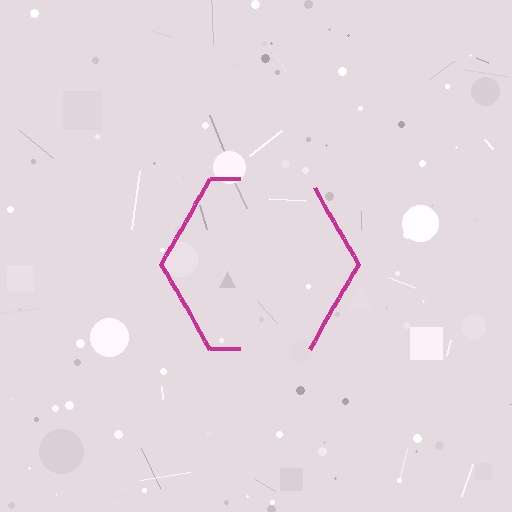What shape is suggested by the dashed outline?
The dashed outline suggests a hexagon.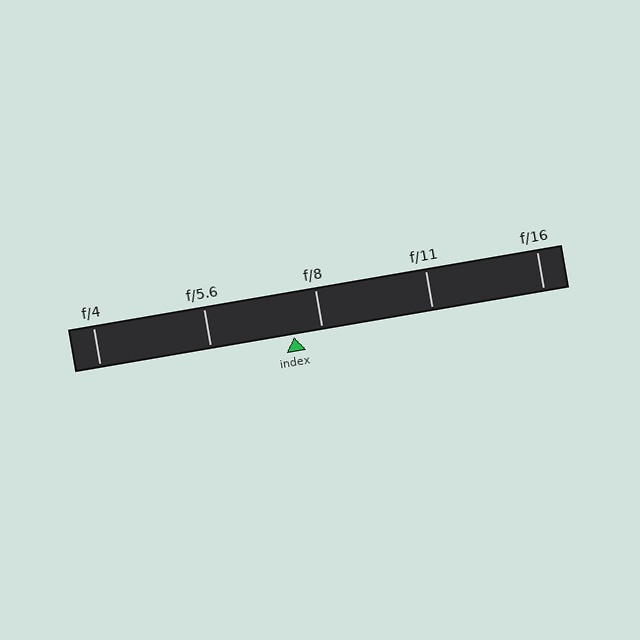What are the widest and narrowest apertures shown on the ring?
The widest aperture shown is f/4 and the narrowest is f/16.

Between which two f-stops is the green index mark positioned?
The index mark is between f/5.6 and f/8.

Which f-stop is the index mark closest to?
The index mark is closest to f/8.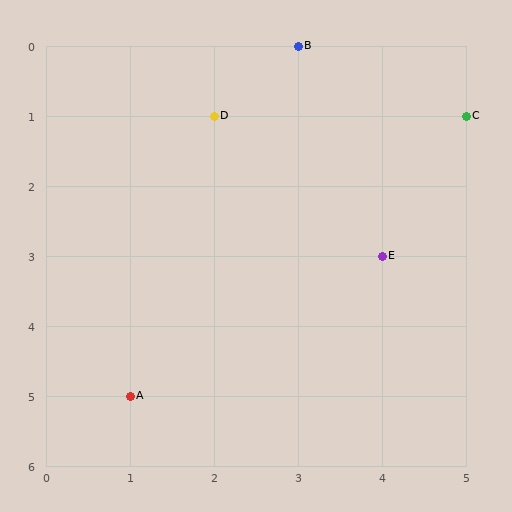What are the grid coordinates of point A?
Point A is at grid coordinates (1, 5).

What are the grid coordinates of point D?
Point D is at grid coordinates (2, 1).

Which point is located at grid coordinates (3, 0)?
Point B is at (3, 0).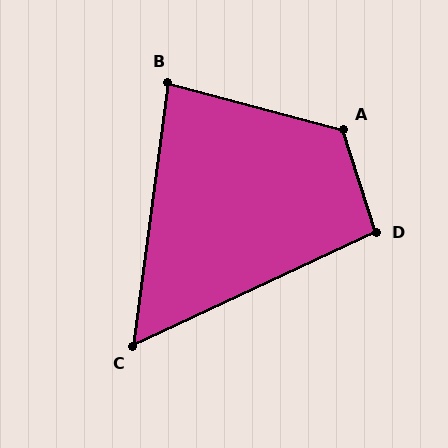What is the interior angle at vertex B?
Approximately 83 degrees (acute).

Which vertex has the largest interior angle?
A, at approximately 123 degrees.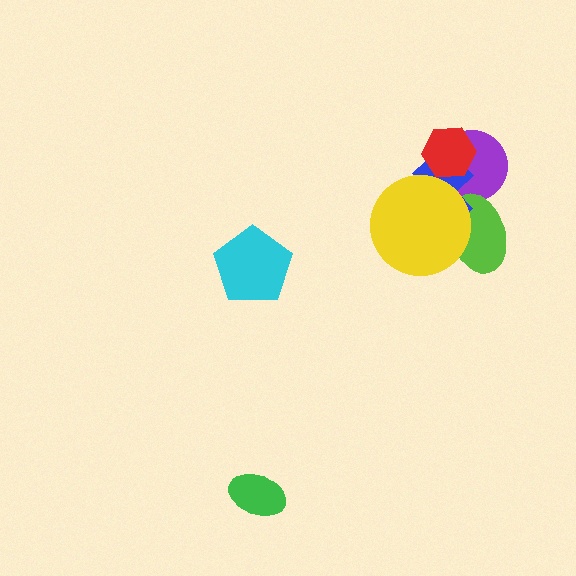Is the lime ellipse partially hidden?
Yes, it is partially covered by another shape.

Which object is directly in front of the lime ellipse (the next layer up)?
The blue cross is directly in front of the lime ellipse.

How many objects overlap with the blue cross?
4 objects overlap with the blue cross.